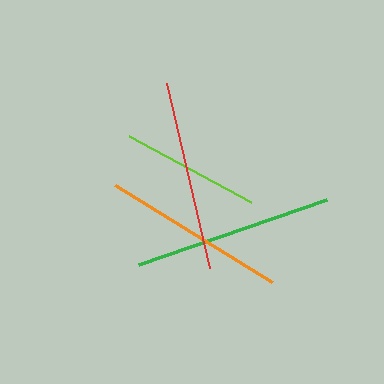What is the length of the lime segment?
The lime segment is approximately 139 pixels long.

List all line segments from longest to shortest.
From longest to shortest: green, red, orange, lime.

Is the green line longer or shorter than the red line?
The green line is longer than the red line.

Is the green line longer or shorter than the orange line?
The green line is longer than the orange line.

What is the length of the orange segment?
The orange segment is approximately 185 pixels long.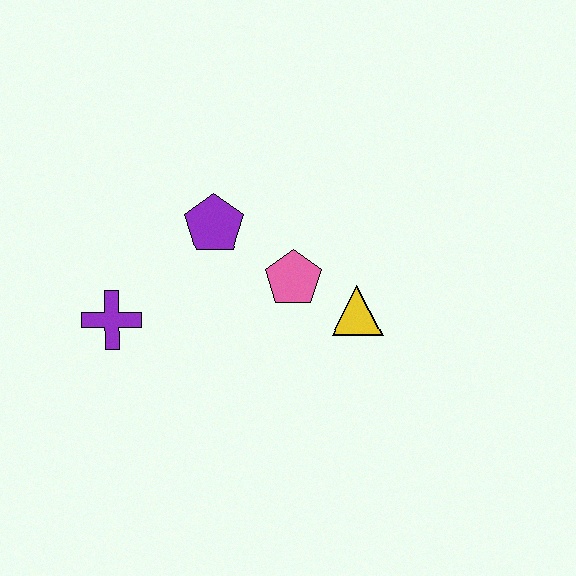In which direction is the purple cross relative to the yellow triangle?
The purple cross is to the left of the yellow triangle.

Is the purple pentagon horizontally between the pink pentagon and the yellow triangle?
No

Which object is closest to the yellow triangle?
The pink pentagon is closest to the yellow triangle.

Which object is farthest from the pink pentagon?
The purple cross is farthest from the pink pentagon.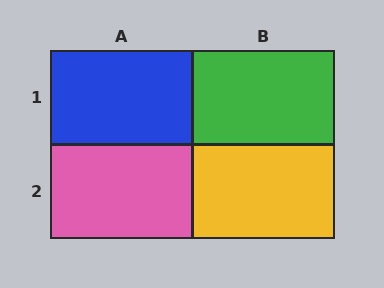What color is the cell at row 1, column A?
Blue.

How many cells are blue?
1 cell is blue.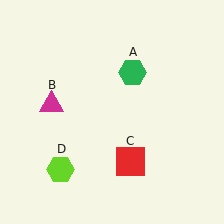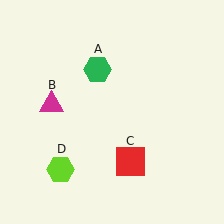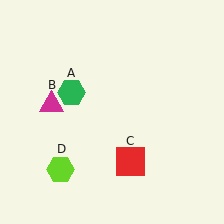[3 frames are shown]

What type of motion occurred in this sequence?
The green hexagon (object A) rotated counterclockwise around the center of the scene.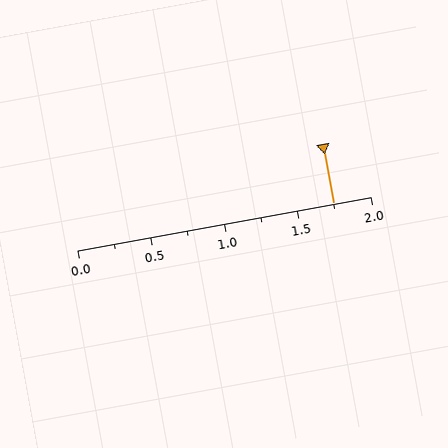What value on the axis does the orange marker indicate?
The marker indicates approximately 1.75.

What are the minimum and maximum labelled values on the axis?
The axis runs from 0.0 to 2.0.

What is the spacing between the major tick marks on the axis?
The major ticks are spaced 0.5 apart.